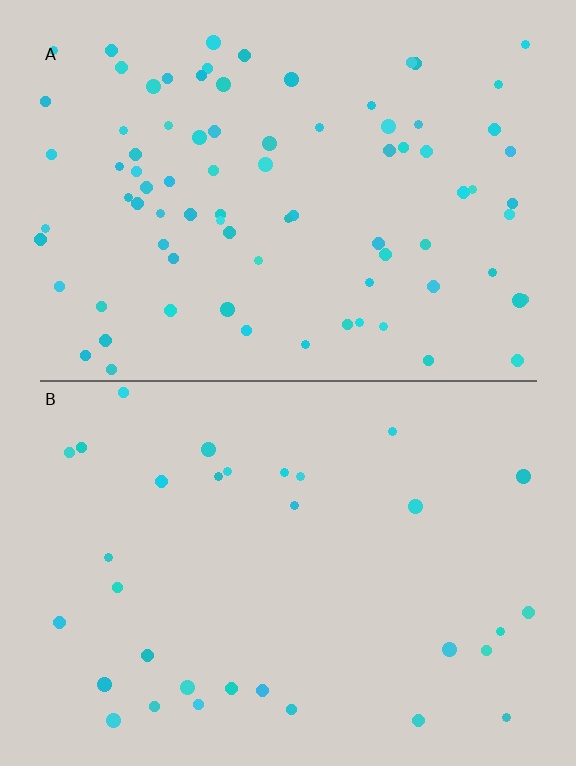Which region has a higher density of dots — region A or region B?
A (the top).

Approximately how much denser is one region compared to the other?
Approximately 2.6× — region A over region B.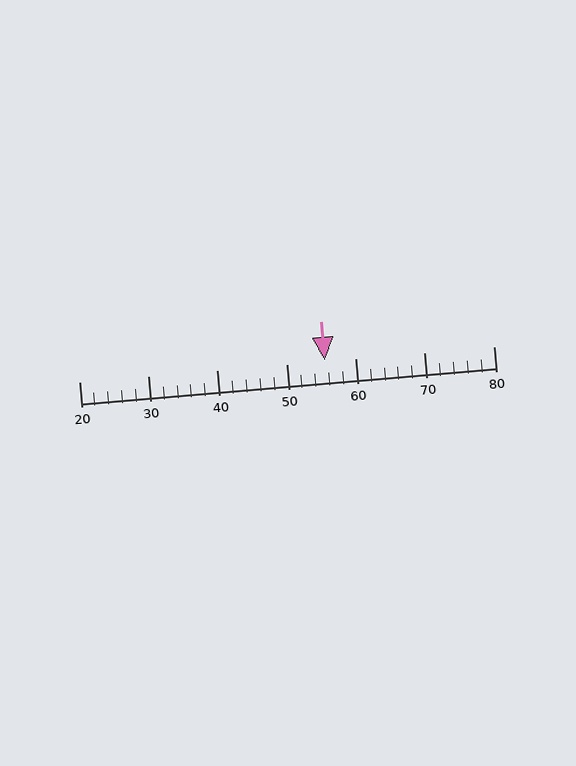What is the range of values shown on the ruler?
The ruler shows values from 20 to 80.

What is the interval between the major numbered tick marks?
The major tick marks are spaced 10 units apart.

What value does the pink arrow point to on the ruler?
The pink arrow points to approximately 56.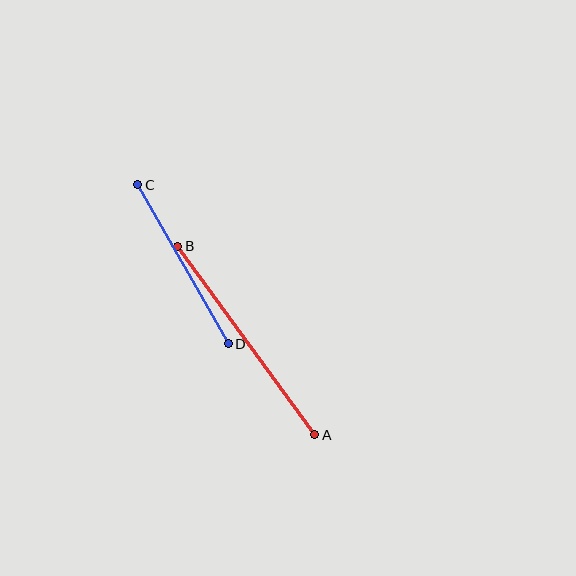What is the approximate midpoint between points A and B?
The midpoint is at approximately (246, 340) pixels.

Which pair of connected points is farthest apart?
Points A and B are farthest apart.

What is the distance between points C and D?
The distance is approximately 183 pixels.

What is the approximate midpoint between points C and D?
The midpoint is at approximately (183, 264) pixels.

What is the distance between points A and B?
The distance is approximately 233 pixels.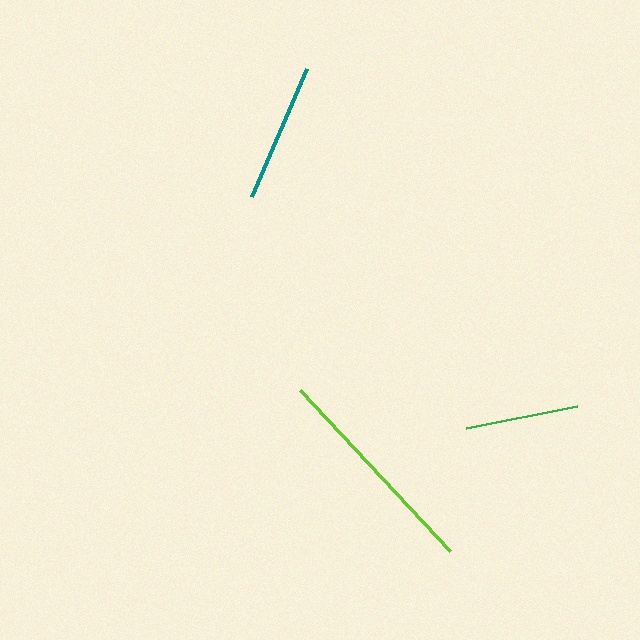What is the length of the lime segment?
The lime segment is approximately 219 pixels long.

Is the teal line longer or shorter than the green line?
The teal line is longer than the green line.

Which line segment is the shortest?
The green line is the shortest at approximately 113 pixels.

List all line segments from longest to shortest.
From longest to shortest: lime, teal, green.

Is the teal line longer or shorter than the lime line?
The lime line is longer than the teal line.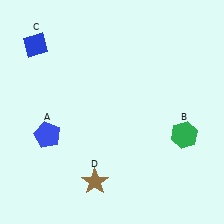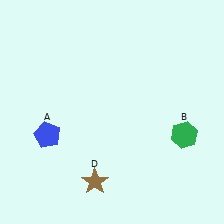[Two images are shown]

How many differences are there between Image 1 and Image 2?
There is 1 difference between the two images.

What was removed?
The blue diamond (C) was removed in Image 2.